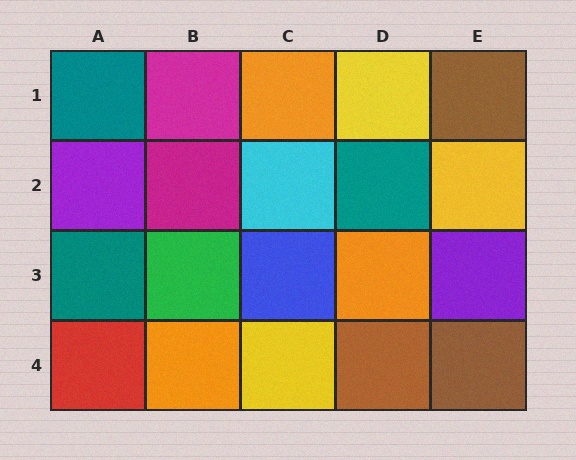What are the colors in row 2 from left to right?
Purple, magenta, cyan, teal, yellow.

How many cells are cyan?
1 cell is cyan.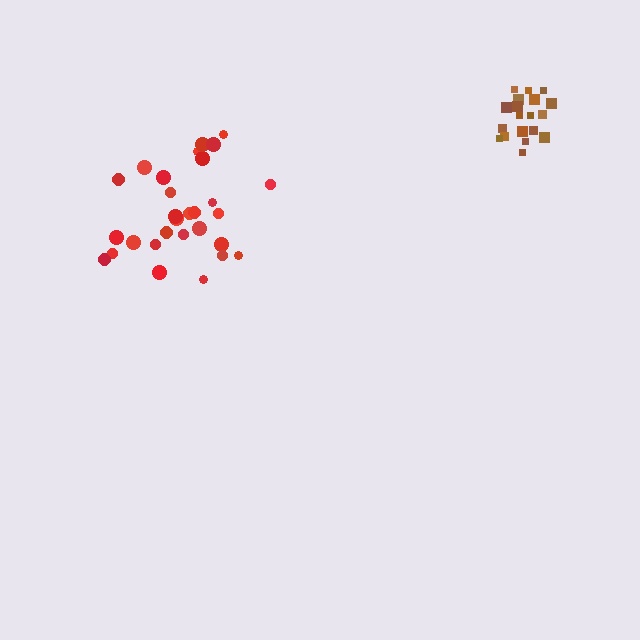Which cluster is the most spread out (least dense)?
Red.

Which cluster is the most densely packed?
Brown.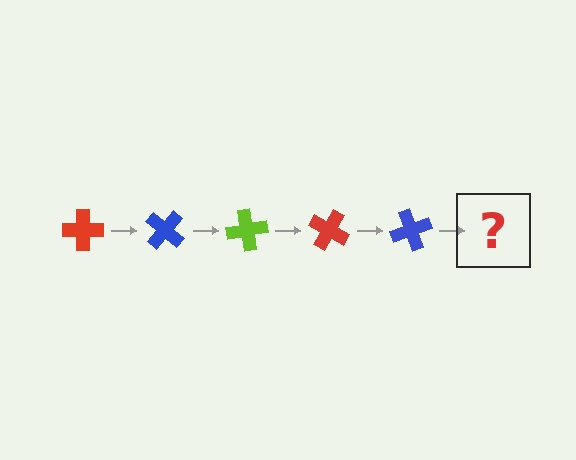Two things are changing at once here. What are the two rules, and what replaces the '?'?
The two rules are that it rotates 40 degrees each step and the color cycles through red, blue, and lime. The '?' should be a lime cross, rotated 200 degrees from the start.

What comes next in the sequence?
The next element should be a lime cross, rotated 200 degrees from the start.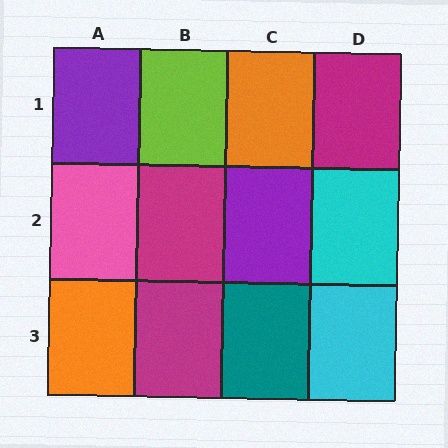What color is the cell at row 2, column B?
Magenta.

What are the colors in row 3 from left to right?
Orange, magenta, teal, cyan.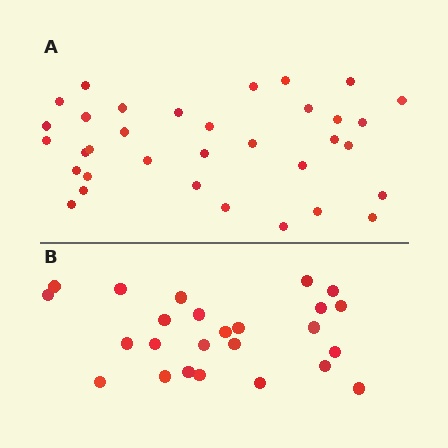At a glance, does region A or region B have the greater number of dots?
Region A (the top region) has more dots.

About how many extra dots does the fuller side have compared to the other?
Region A has roughly 8 or so more dots than region B.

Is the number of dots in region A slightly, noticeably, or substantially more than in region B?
Region A has noticeably more, but not dramatically so. The ratio is roughly 1.4 to 1.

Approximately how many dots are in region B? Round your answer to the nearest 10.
About 20 dots. (The exact count is 25, which rounds to 20.)